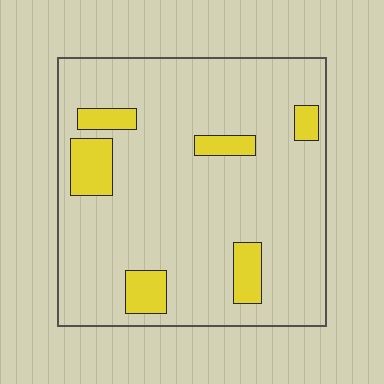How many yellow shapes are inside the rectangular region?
6.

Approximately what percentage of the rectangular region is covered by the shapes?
Approximately 15%.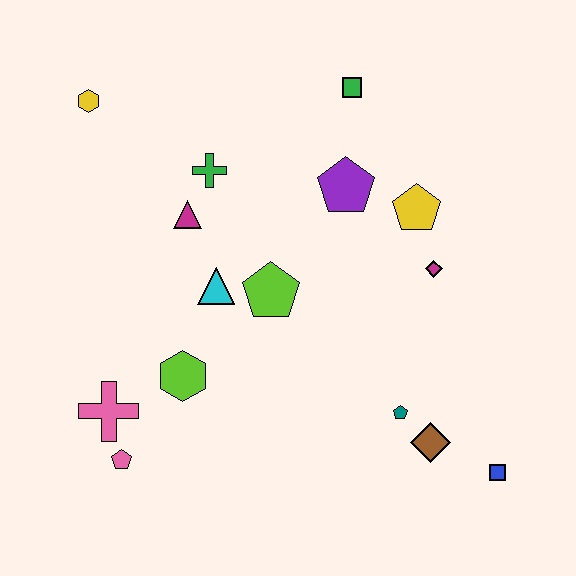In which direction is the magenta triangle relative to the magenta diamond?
The magenta triangle is to the left of the magenta diamond.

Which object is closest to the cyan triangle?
The lime pentagon is closest to the cyan triangle.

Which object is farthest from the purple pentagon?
The pink pentagon is farthest from the purple pentagon.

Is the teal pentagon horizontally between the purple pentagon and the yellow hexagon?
No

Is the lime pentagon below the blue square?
No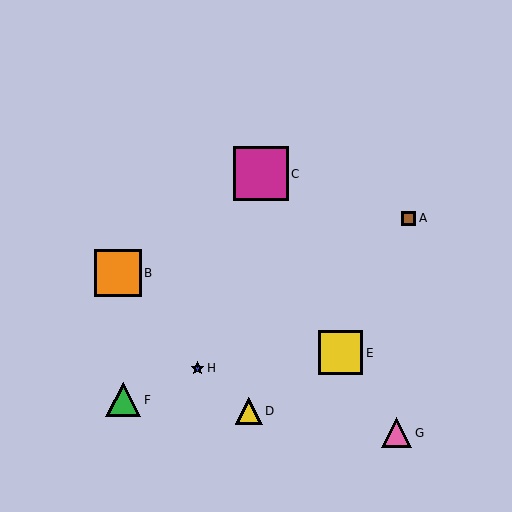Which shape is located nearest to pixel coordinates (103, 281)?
The orange square (labeled B) at (118, 273) is nearest to that location.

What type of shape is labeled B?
Shape B is an orange square.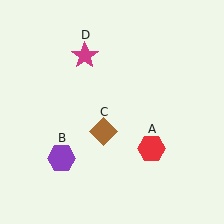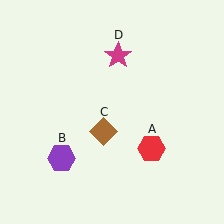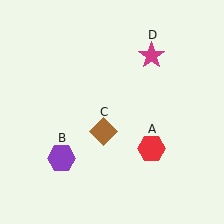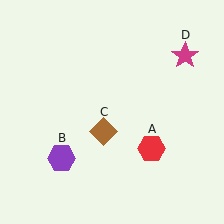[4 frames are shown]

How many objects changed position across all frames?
1 object changed position: magenta star (object D).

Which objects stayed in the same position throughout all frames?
Red hexagon (object A) and purple hexagon (object B) and brown diamond (object C) remained stationary.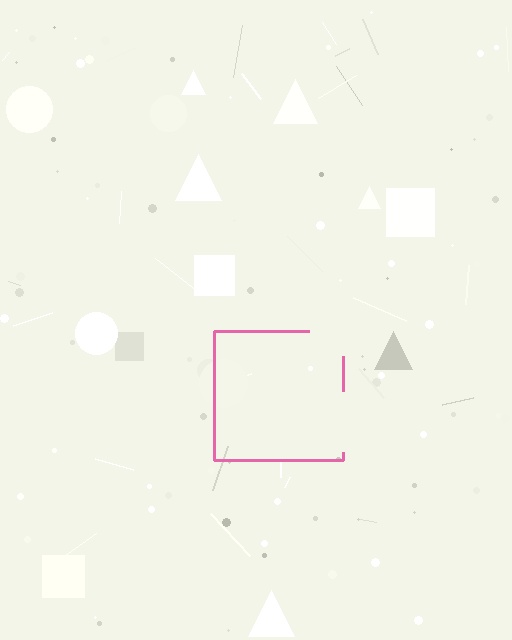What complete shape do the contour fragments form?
The contour fragments form a square.